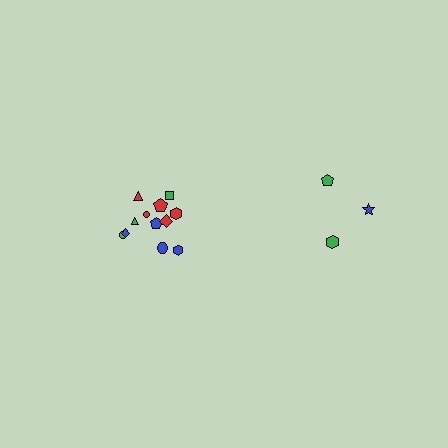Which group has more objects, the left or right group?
The left group.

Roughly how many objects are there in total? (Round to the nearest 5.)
Roughly 15 objects in total.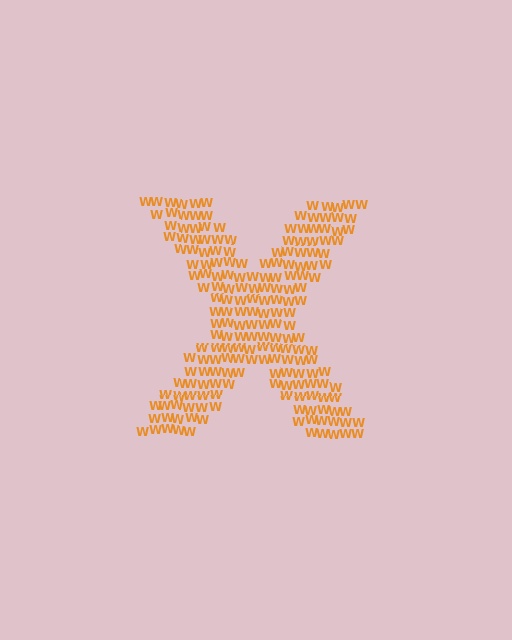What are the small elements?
The small elements are letter W's.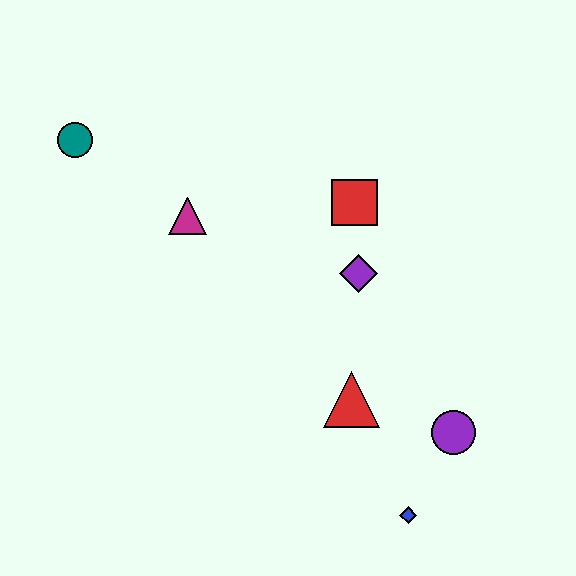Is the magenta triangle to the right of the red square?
No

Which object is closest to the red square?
The purple diamond is closest to the red square.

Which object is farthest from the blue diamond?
The teal circle is farthest from the blue diamond.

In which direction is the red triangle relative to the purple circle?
The red triangle is to the left of the purple circle.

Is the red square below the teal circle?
Yes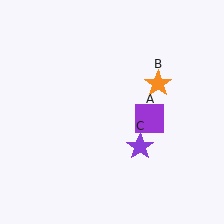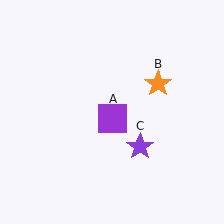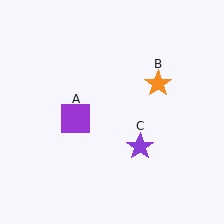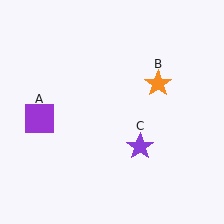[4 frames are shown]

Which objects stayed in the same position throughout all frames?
Orange star (object B) and purple star (object C) remained stationary.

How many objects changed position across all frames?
1 object changed position: purple square (object A).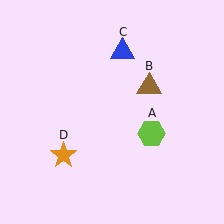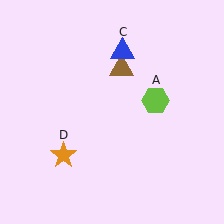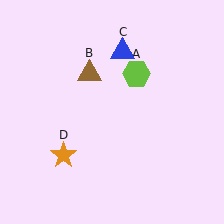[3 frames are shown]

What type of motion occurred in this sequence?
The lime hexagon (object A), brown triangle (object B) rotated counterclockwise around the center of the scene.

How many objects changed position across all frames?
2 objects changed position: lime hexagon (object A), brown triangle (object B).